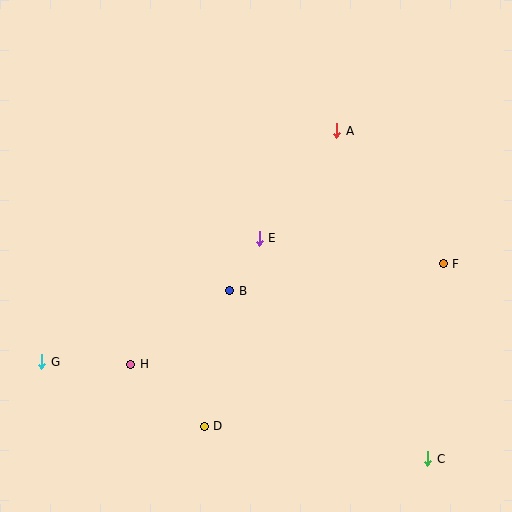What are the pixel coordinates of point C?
Point C is at (428, 459).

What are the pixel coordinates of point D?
Point D is at (204, 426).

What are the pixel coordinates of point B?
Point B is at (230, 291).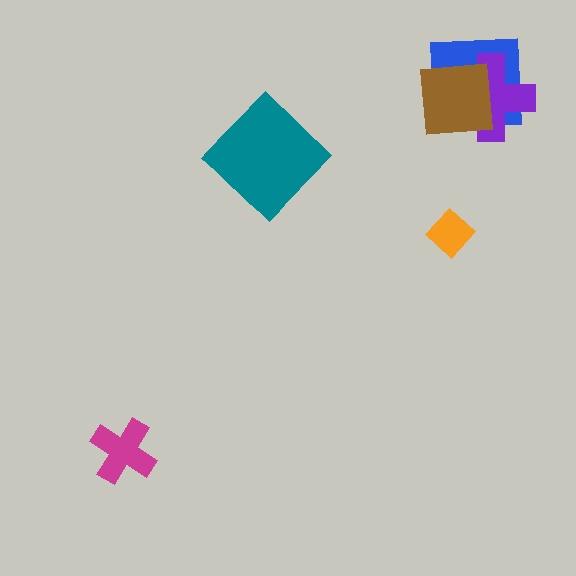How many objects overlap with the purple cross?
2 objects overlap with the purple cross.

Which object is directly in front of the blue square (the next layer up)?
The purple cross is directly in front of the blue square.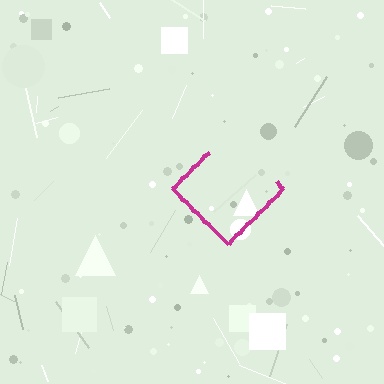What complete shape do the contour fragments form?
The contour fragments form a diamond.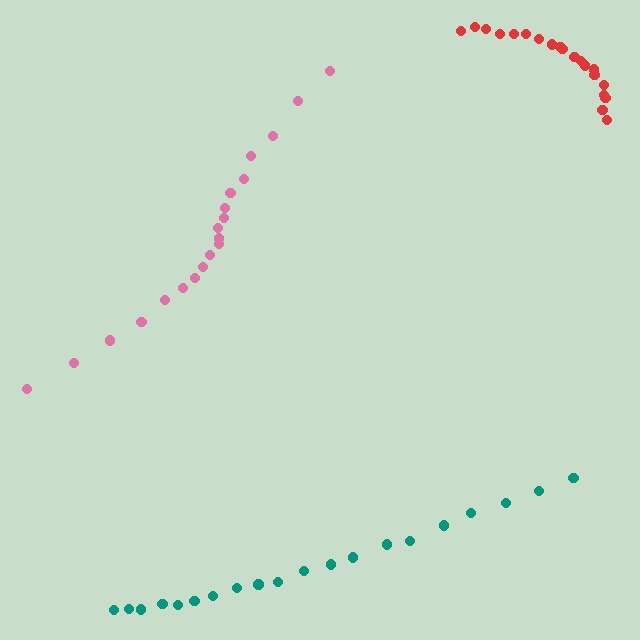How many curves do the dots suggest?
There are 3 distinct paths.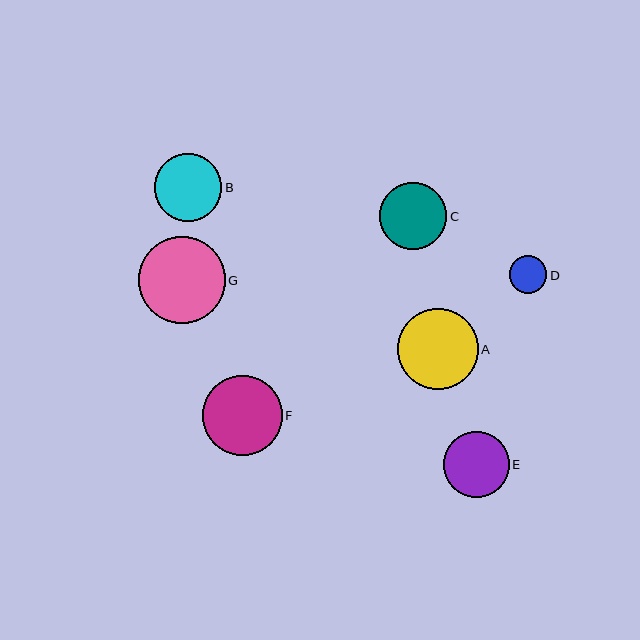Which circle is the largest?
Circle G is the largest with a size of approximately 86 pixels.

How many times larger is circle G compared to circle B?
Circle G is approximately 1.3 times the size of circle B.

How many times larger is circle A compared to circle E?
Circle A is approximately 1.2 times the size of circle E.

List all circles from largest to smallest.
From largest to smallest: G, A, F, B, C, E, D.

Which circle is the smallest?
Circle D is the smallest with a size of approximately 37 pixels.